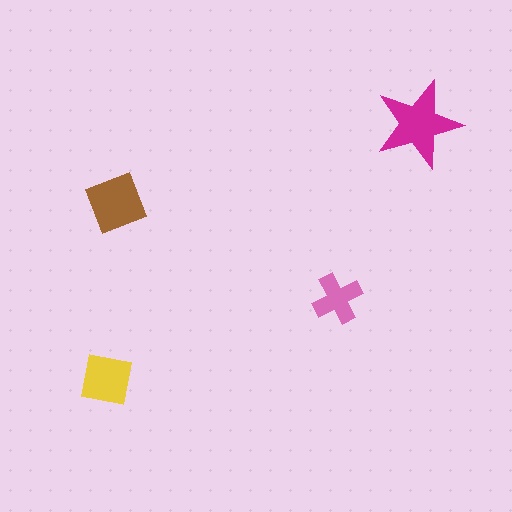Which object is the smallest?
The pink cross.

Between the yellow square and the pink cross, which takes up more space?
The yellow square.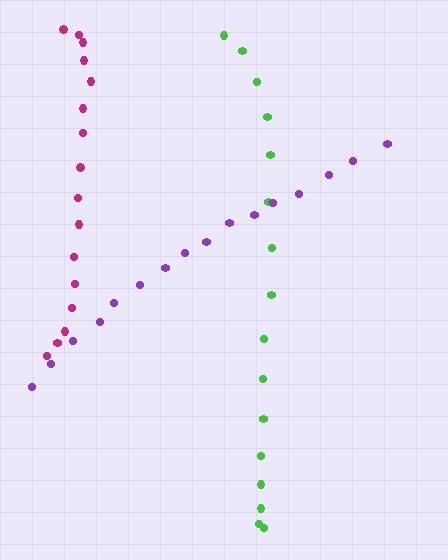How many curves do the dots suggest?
There are 3 distinct paths.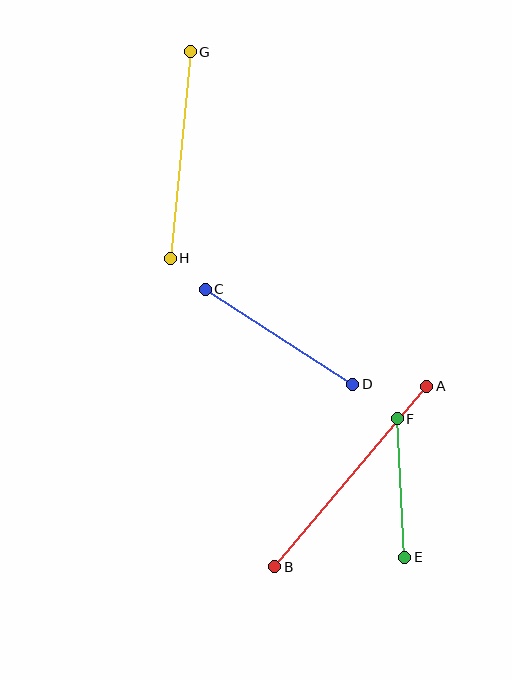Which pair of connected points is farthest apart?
Points A and B are farthest apart.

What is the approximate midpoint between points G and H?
The midpoint is at approximately (180, 155) pixels.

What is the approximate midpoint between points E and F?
The midpoint is at approximately (401, 488) pixels.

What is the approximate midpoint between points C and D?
The midpoint is at approximately (279, 337) pixels.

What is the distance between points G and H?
The distance is approximately 208 pixels.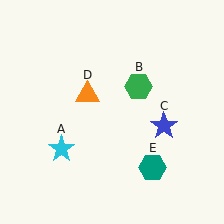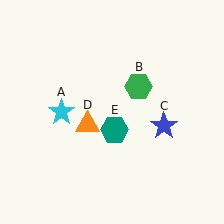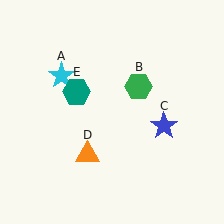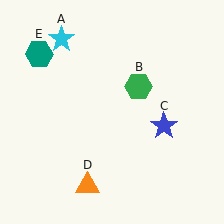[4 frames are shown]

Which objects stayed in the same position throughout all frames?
Green hexagon (object B) and blue star (object C) remained stationary.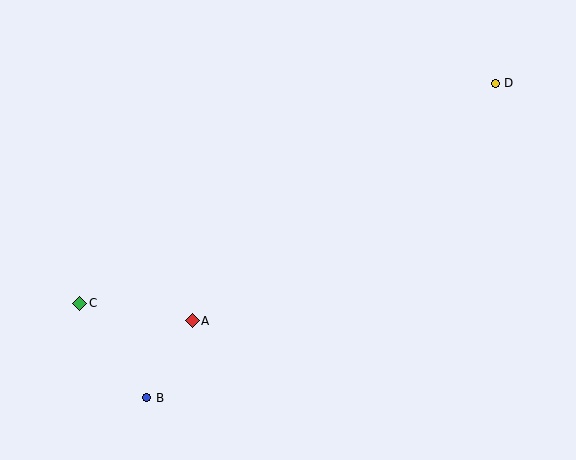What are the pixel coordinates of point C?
Point C is at (79, 303).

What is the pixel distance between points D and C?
The distance between D and C is 471 pixels.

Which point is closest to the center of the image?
Point A at (192, 321) is closest to the center.